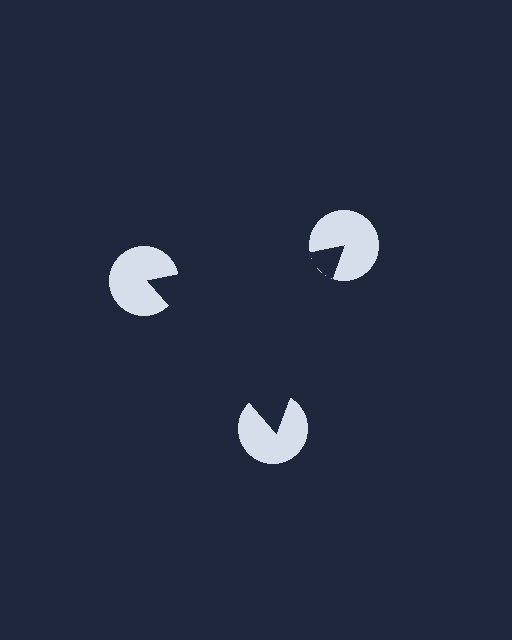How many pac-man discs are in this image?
There are 3 — one at each vertex of the illusory triangle.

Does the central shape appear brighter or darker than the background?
It typically appears slightly darker than the background, even though no actual brightness change is drawn.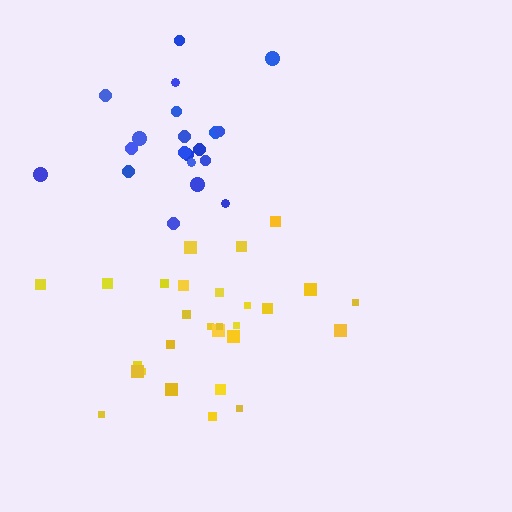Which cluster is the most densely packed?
Yellow.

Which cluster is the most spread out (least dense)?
Blue.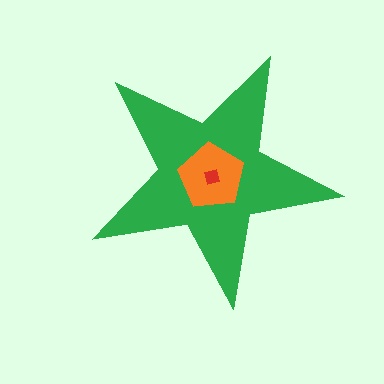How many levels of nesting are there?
3.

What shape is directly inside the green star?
The orange pentagon.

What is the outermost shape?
The green star.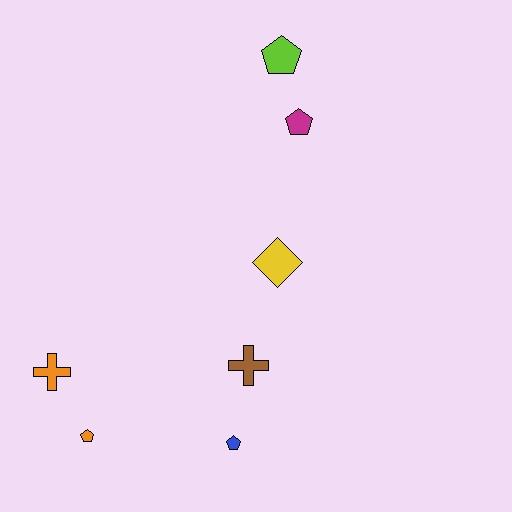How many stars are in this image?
There are no stars.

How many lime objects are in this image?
There is 1 lime object.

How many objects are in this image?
There are 7 objects.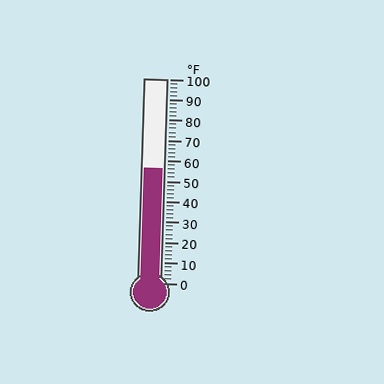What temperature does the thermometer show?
The thermometer shows approximately 56°F.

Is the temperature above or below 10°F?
The temperature is above 10°F.